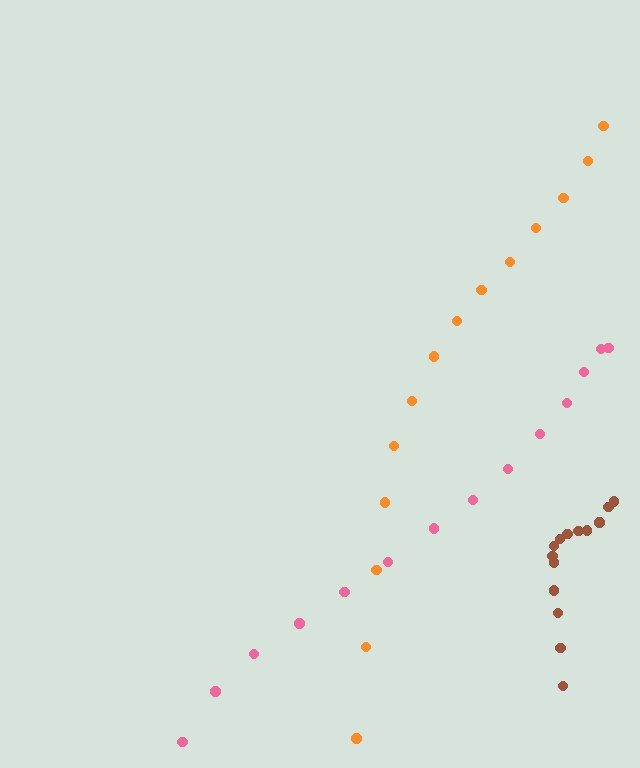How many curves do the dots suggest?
There are 3 distinct paths.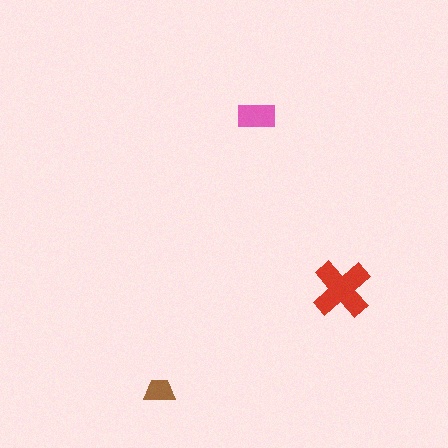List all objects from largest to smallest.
The red cross, the pink rectangle, the brown trapezoid.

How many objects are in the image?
There are 3 objects in the image.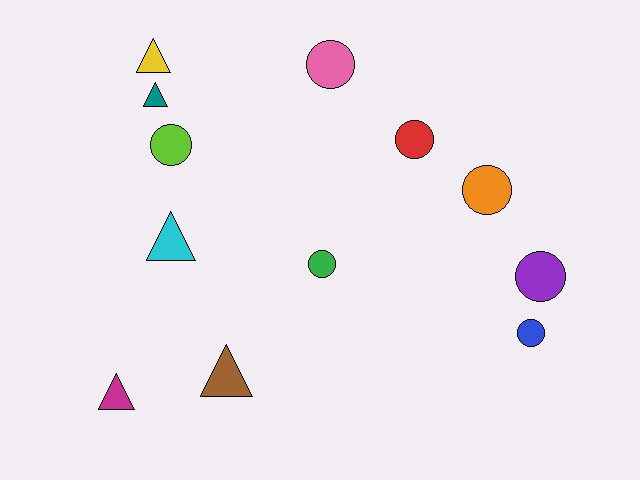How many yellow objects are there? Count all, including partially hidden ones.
There is 1 yellow object.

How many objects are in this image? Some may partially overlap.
There are 12 objects.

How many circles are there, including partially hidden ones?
There are 7 circles.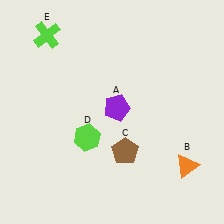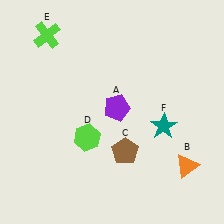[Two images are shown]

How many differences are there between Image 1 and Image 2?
There is 1 difference between the two images.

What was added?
A teal star (F) was added in Image 2.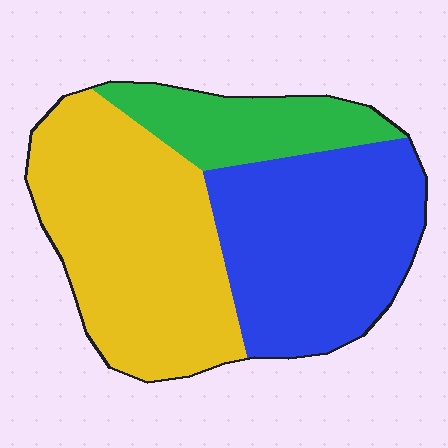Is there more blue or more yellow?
Yellow.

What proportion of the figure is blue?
Blue covers 39% of the figure.